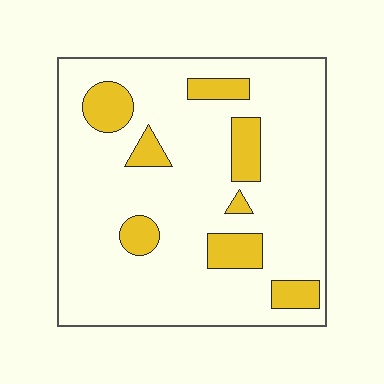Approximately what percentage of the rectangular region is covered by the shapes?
Approximately 15%.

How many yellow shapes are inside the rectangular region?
8.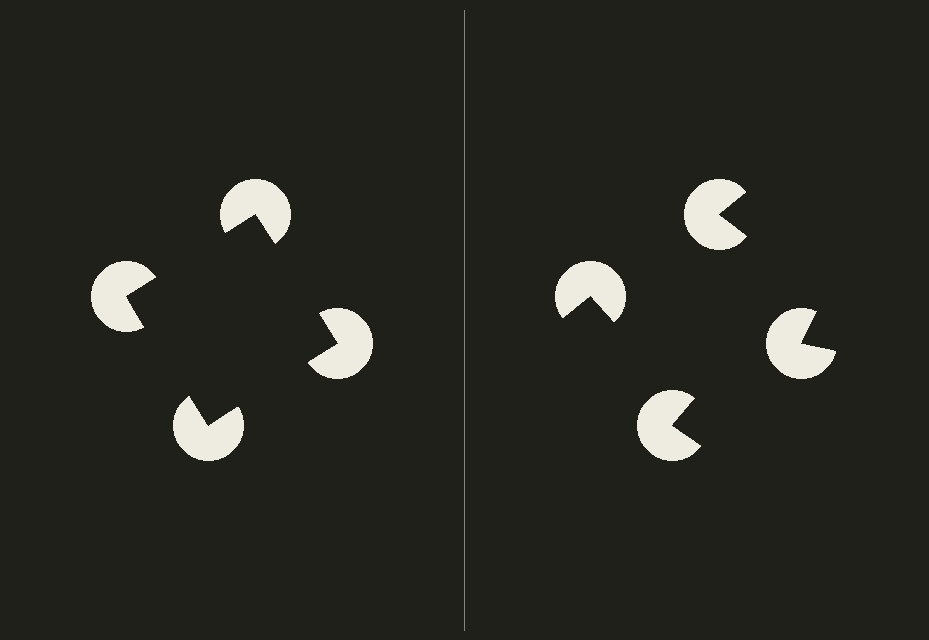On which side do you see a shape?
An illusory square appears on the left side. On the right side the wedge cuts are rotated, so no coherent shape forms.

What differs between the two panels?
The pac-man discs are positioned identically on both sides; only the wedge orientations differ. On the left they align to a square; on the right they are misaligned.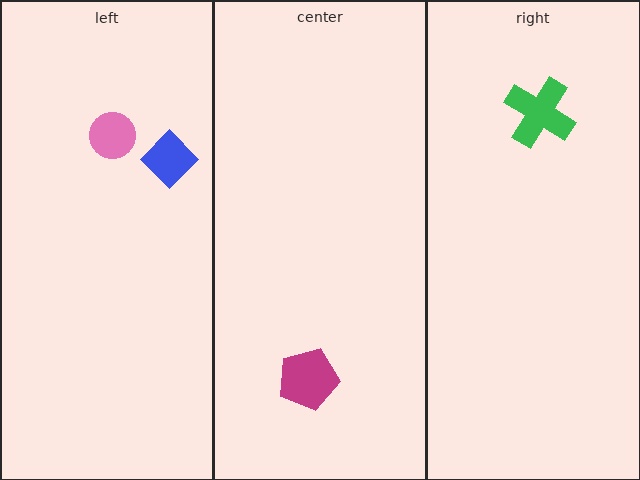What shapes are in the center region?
The magenta pentagon.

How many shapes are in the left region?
2.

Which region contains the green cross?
The right region.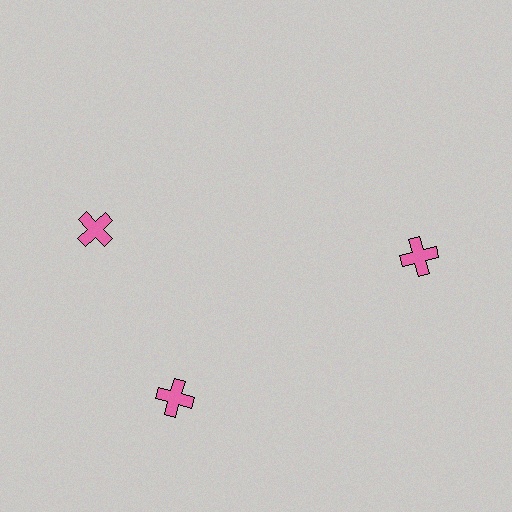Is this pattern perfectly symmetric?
No. The 3 pink crosses are arranged in a ring, but one element near the 11 o'clock position is rotated out of alignment along the ring, breaking the 3-fold rotational symmetry.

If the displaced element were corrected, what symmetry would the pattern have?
It would have 3-fold rotational symmetry — the pattern would map onto itself every 120 degrees.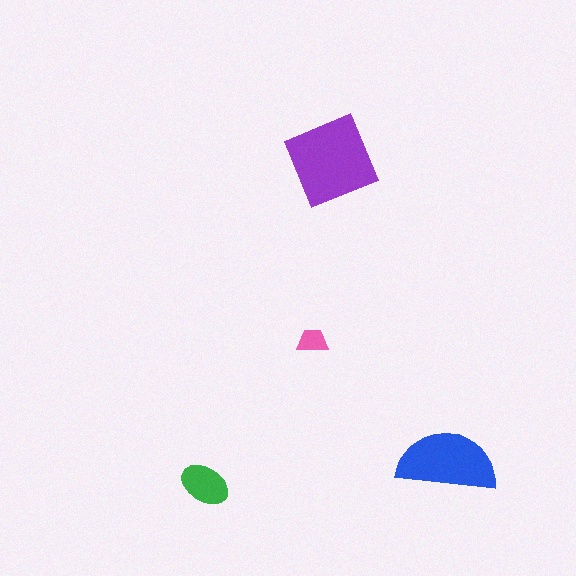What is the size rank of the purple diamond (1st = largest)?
1st.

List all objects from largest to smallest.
The purple diamond, the blue semicircle, the green ellipse, the pink trapezoid.